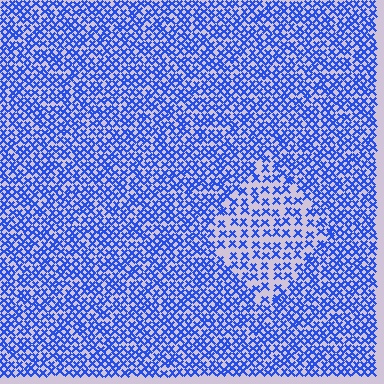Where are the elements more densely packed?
The elements are more densely packed outside the diamond boundary.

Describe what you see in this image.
The image contains small blue elements arranged at two different densities. A diamond-shaped region is visible where the elements are less densely packed than the surrounding area.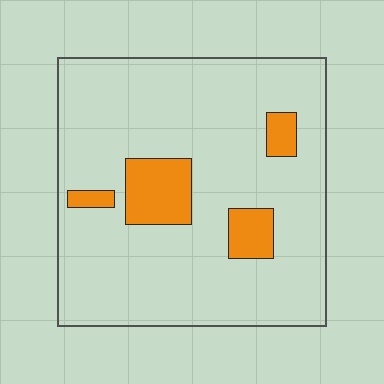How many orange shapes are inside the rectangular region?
4.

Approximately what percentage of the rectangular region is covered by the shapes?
Approximately 10%.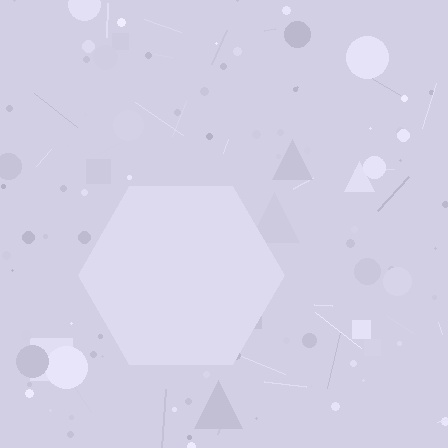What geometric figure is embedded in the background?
A hexagon is embedded in the background.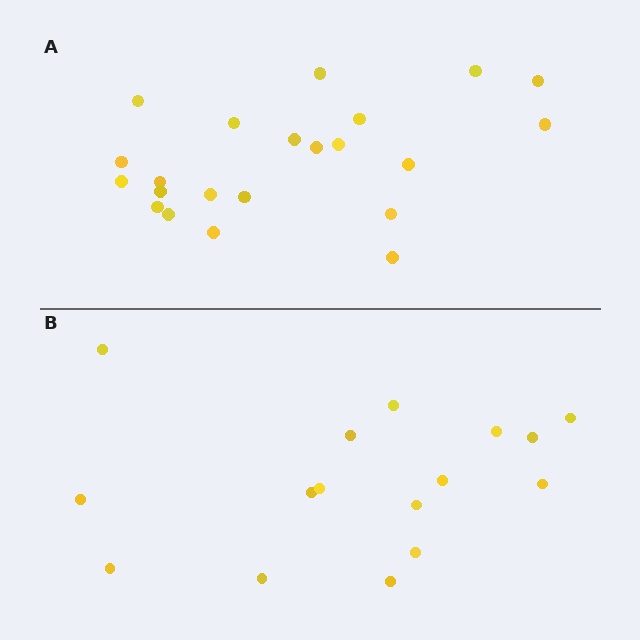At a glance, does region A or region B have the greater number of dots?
Region A (the top region) has more dots.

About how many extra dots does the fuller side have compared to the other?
Region A has about 6 more dots than region B.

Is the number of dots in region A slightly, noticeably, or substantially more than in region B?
Region A has noticeably more, but not dramatically so. The ratio is roughly 1.4 to 1.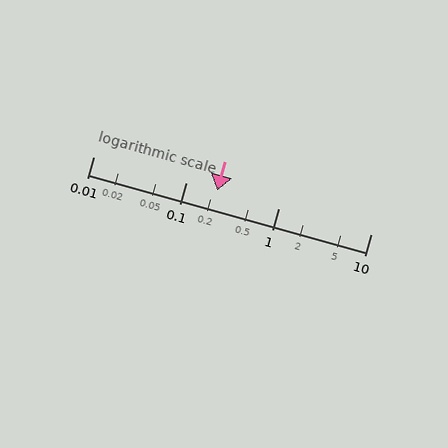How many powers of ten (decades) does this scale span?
The scale spans 3 decades, from 0.01 to 10.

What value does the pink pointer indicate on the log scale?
The pointer indicates approximately 0.22.